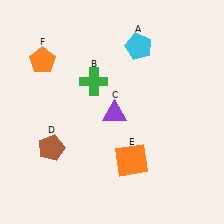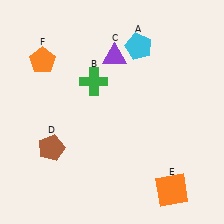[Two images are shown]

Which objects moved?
The objects that moved are: the purple triangle (C), the orange square (E).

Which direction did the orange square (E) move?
The orange square (E) moved right.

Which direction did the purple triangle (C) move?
The purple triangle (C) moved up.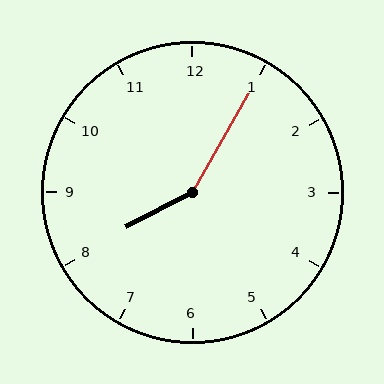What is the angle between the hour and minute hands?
Approximately 148 degrees.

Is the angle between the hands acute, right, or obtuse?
It is obtuse.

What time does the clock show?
8:05.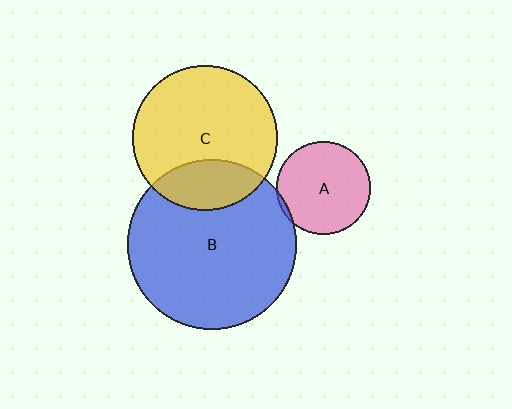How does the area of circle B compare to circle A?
Approximately 3.3 times.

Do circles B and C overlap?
Yes.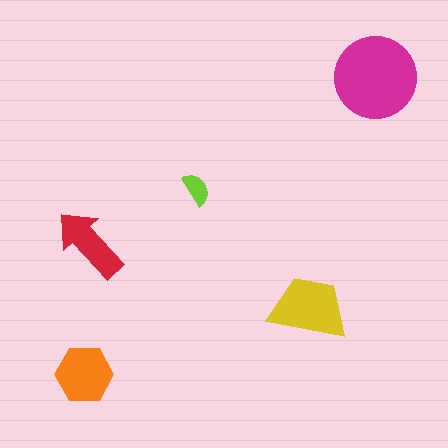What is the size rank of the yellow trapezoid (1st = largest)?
2nd.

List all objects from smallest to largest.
The lime semicircle, the red arrow, the orange hexagon, the yellow trapezoid, the magenta circle.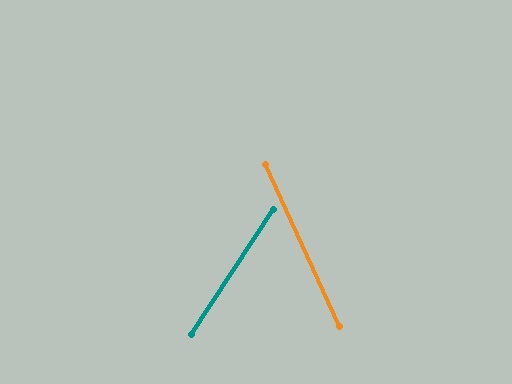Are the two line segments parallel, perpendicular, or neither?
Neither parallel nor perpendicular — they differ by about 58°.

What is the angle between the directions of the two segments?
Approximately 58 degrees.